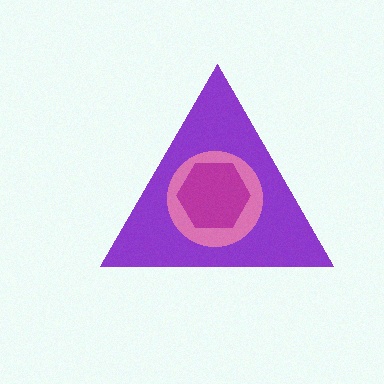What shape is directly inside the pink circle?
The magenta hexagon.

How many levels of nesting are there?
3.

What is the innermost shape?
The magenta hexagon.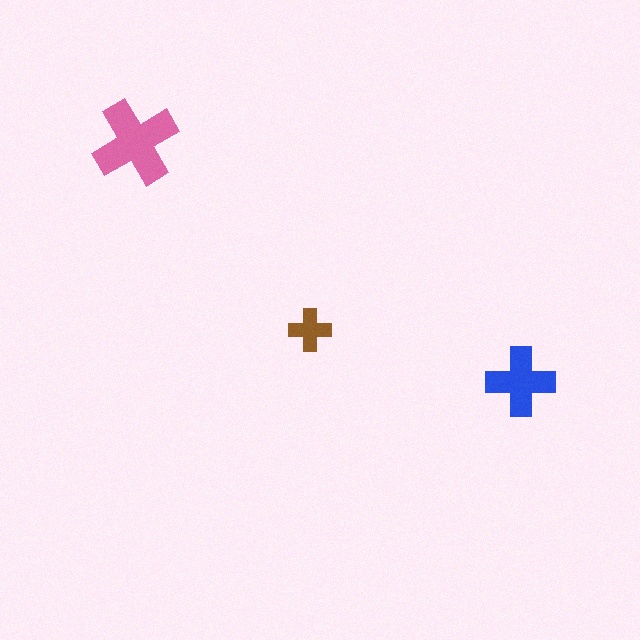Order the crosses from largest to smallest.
the pink one, the blue one, the brown one.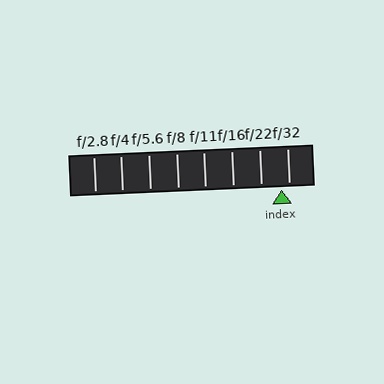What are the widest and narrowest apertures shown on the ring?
The widest aperture shown is f/2.8 and the narrowest is f/32.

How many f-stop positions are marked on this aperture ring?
There are 8 f-stop positions marked.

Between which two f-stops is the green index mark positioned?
The index mark is between f/22 and f/32.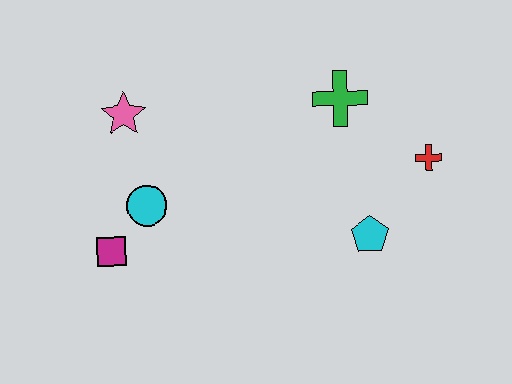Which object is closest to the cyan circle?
The magenta square is closest to the cyan circle.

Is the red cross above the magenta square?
Yes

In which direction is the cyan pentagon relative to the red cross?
The cyan pentagon is below the red cross.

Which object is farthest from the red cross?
The magenta square is farthest from the red cross.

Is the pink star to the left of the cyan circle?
Yes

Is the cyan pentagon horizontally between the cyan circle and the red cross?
Yes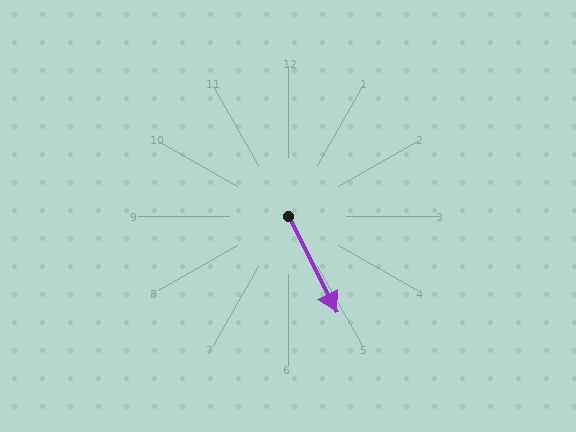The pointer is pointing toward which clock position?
Roughly 5 o'clock.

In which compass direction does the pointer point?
Southeast.